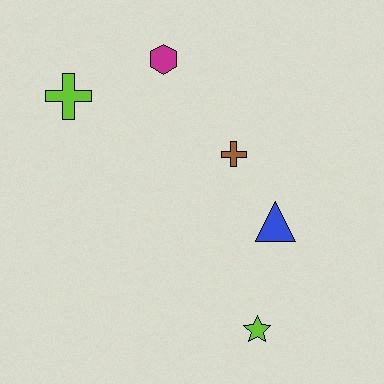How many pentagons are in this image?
There are no pentagons.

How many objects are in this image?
There are 5 objects.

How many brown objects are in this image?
There is 1 brown object.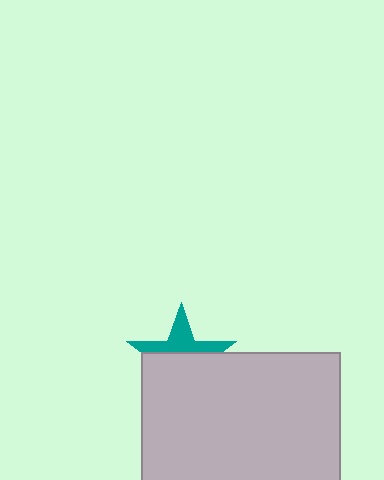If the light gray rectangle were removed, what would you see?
You would see the complete teal star.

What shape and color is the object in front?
The object in front is a light gray rectangle.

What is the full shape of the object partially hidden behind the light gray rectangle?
The partially hidden object is a teal star.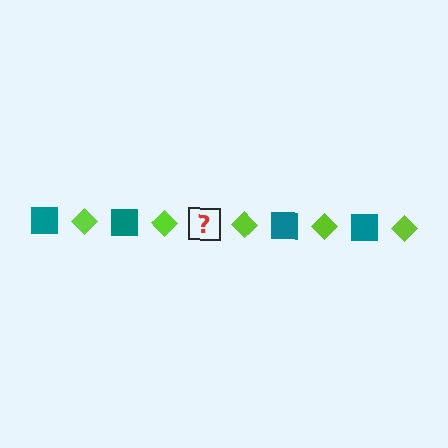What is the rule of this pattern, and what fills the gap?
The rule is that the pattern alternates between teal square and lime diamond. The gap should be filled with a teal square.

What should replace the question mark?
The question mark should be replaced with a teal square.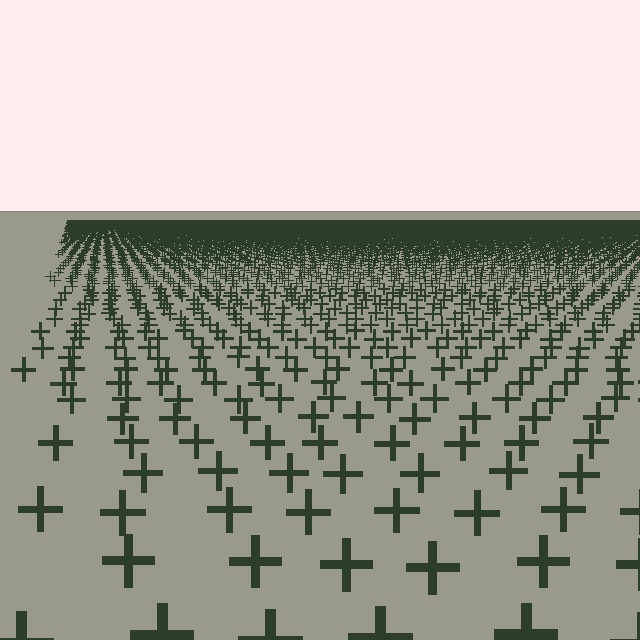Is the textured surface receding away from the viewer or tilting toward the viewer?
The surface is receding away from the viewer. Texture elements get smaller and denser toward the top.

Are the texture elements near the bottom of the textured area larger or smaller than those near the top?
Larger. Near the bottom, elements are closer to the viewer and appear at a bigger on-screen size.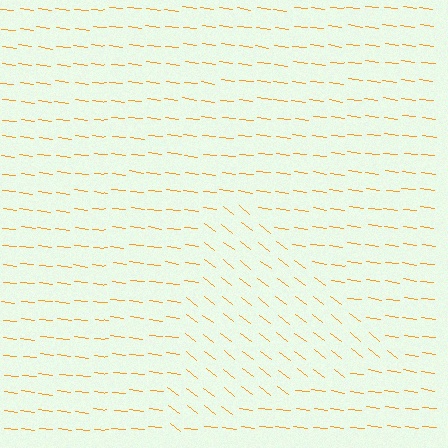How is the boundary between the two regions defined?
The boundary is defined purely by a change in line orientation (approximately 30 degrees difference). All lines are the same color and thickness.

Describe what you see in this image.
The image is filled with small orange line segments. A triangle region in the image has lines oriented differently from the surrounding lines, creating a visible texture boundary.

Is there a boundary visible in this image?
Yes, there is a texture boundary formed by a change in line orientation.